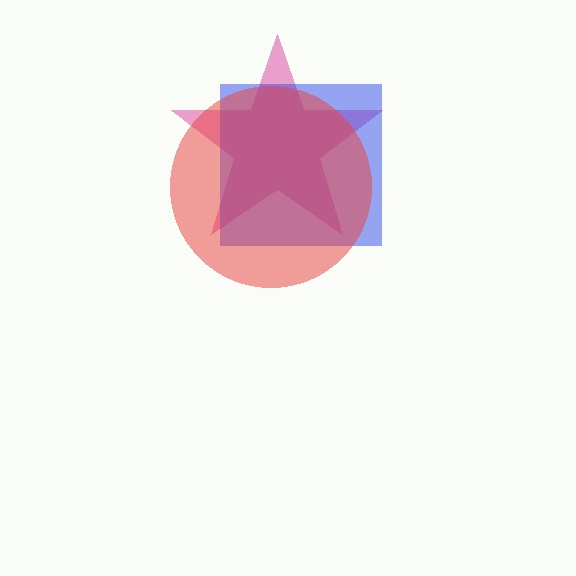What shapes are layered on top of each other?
The layered shapes are: a magenta star, a blue square, a red circle.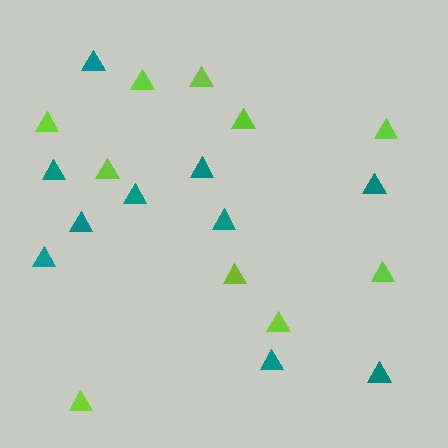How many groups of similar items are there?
There are 2 groups: one group of teal triangles (10) and one group of lime triangles (10).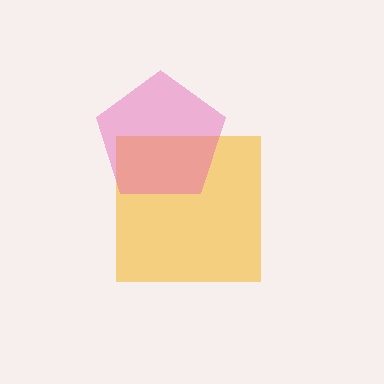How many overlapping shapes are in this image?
There are 2 overlapping shapes in the image.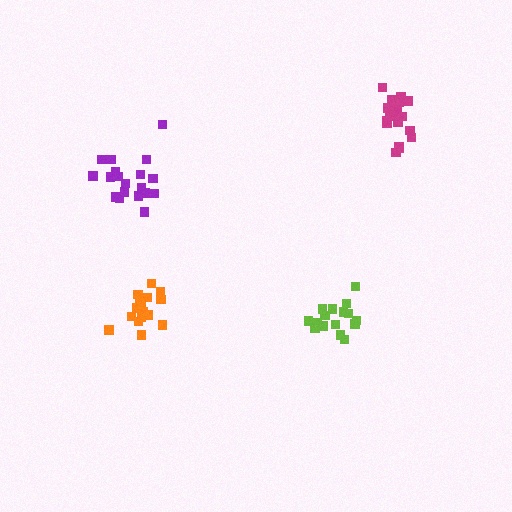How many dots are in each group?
Group 1: 19 dots, Group 2: 19 dots, Group 3: 16 dots, Group 4: 17 dots (71 total).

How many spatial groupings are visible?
There are 4 spatial groupings.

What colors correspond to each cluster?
The clusters are colored: magenta, purple, lime, orange.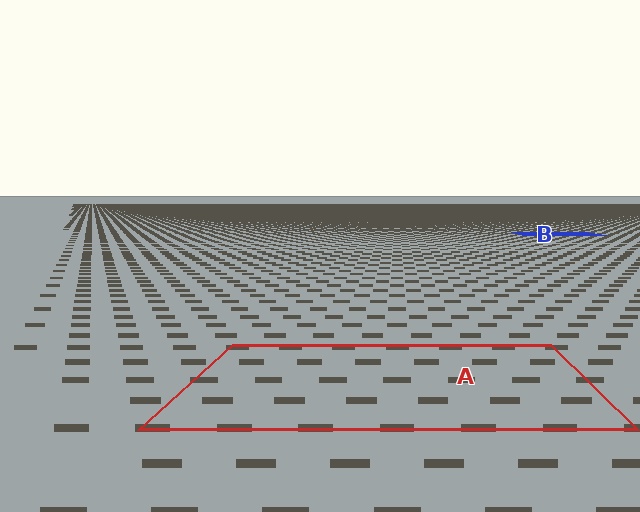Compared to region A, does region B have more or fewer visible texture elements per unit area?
Region B has more texture elements per unit area — they are packed more densely because it is farther away.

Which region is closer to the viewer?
Region A is closer. The texture elements there are larger and more spread out.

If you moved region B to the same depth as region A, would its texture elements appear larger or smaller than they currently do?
They would appear larger. At a closer depth, the same texture elements are projected at a bigger on-screen size.